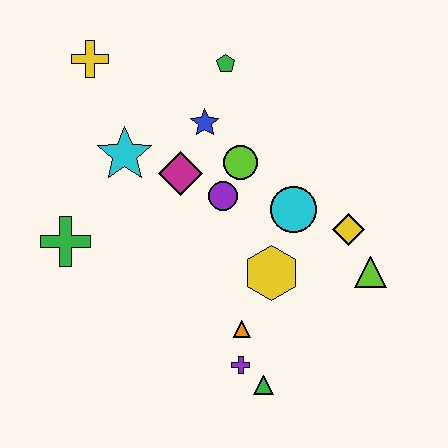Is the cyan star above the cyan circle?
Yes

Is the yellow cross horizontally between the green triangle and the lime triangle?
No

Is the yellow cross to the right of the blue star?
No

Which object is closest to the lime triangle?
The yellow diamond is closest to the lime triangle.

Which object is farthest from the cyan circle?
The yellow cross is farthest from the cyan circle.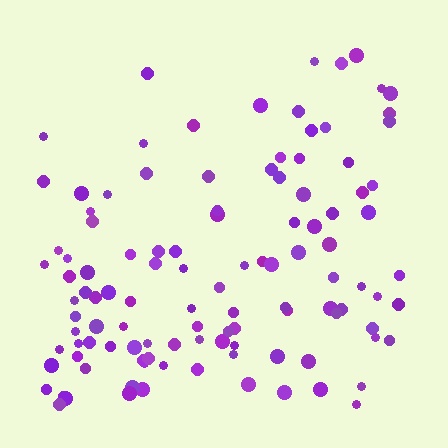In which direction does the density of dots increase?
From top to bottom, with the bottom side densest.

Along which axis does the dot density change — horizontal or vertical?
Vertical.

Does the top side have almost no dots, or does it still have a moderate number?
Still a moderate number, just noticeably fewer than the bottom.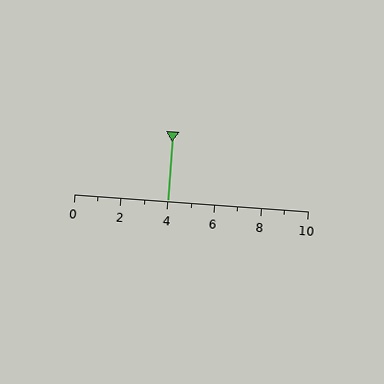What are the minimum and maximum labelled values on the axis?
The axis runs from 0 to 10.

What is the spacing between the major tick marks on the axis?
The major ticks are spaced 2 apart.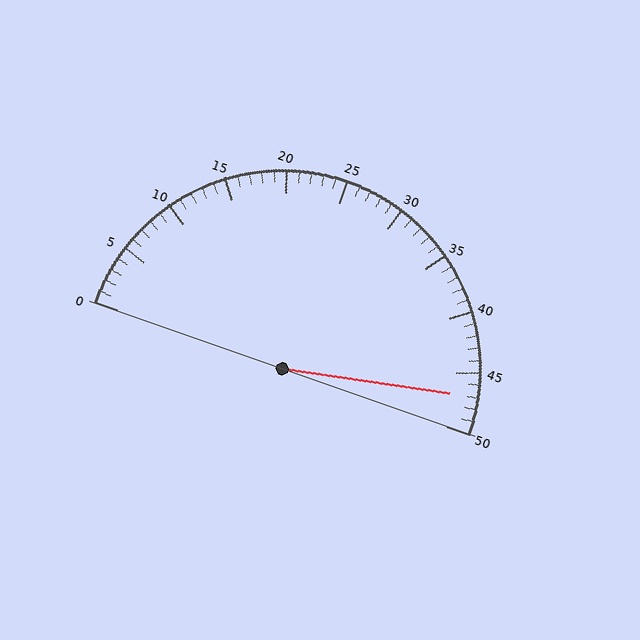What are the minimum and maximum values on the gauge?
The gauge ranges from 0 to 50.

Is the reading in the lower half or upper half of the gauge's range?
The reading is in the upper half of the range (0 to 50).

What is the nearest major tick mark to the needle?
The nearest major tick mark is 45.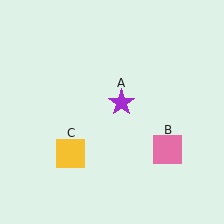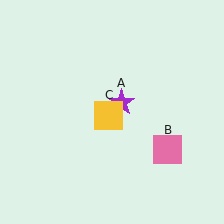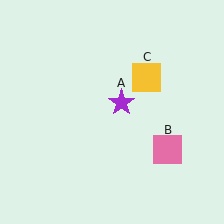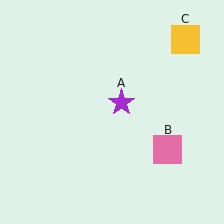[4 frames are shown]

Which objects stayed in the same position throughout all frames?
Purple star (object A) and pink square (object B) remained stationary.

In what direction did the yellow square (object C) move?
The yellow square (object C) moved up and to the right.